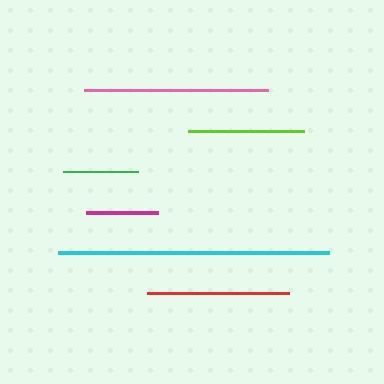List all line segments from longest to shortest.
From longest to shortest: cyan, pink, red, lime, green, magenta.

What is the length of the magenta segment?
The magenta segment is approximately 72 pixels long.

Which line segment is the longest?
The cyan line is the longest at approximately 271 pixels.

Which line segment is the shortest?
The magenta line is the shortest at approximately 72 pixels.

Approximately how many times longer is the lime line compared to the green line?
The lime line is approximately 1.5 times the length of the green line.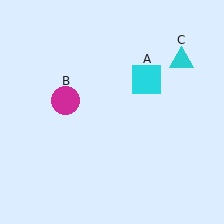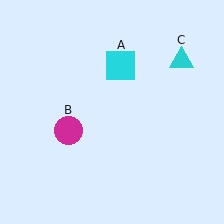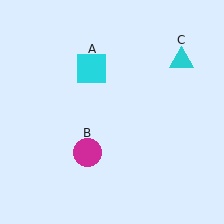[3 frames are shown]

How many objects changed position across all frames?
2 objects changed position: cyan square (object A), magenta circle (object B).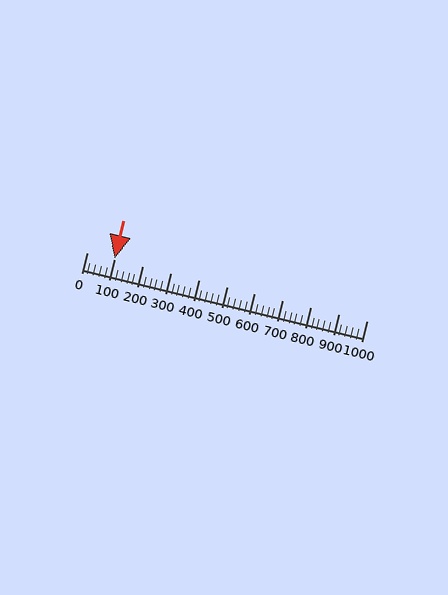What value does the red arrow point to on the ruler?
The red arrow points to approximately 100.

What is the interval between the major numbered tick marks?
The major tick marks are spaced 100 units apart.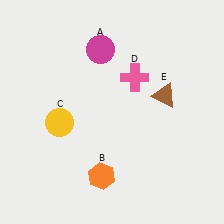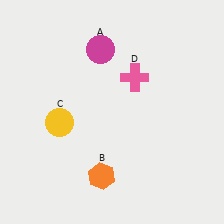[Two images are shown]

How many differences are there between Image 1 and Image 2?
There is 1 difference between the two images.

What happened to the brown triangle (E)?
The brown triangle (E) was removed in Image 2. It was in the top-right area of Image 1.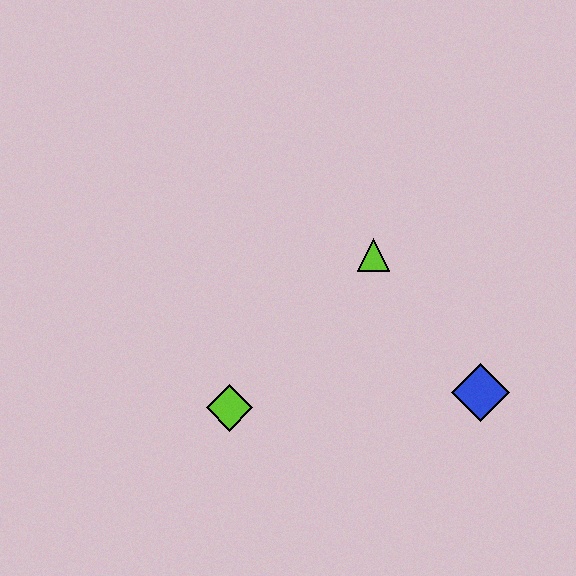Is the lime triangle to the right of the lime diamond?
Yes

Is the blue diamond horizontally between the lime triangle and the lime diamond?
No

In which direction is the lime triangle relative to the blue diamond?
The lime triangle is above the blue diamond.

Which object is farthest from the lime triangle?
The lime diamond is farthest from the lime triangle.